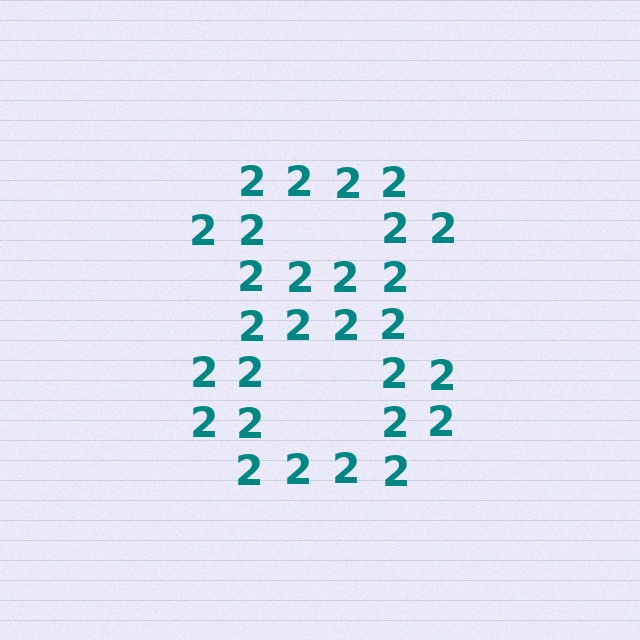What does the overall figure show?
The overall figure shows the digit 8.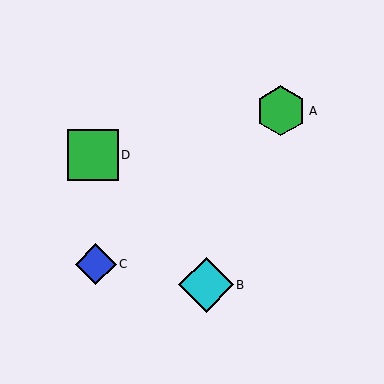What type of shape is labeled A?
Shape A is a green hexagon.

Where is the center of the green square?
The center of the green square is at (93, 155).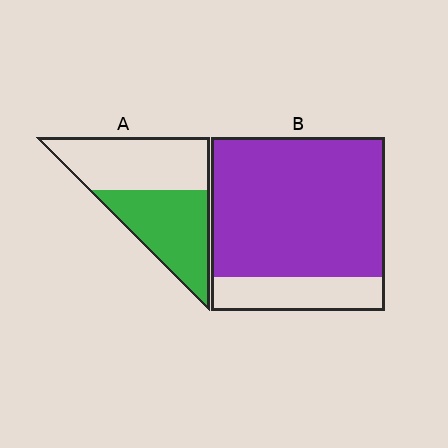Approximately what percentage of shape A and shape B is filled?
A is approximately 50% and B is approximately 80%.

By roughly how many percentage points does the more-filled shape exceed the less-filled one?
By roughly 30 percentage points (B over A).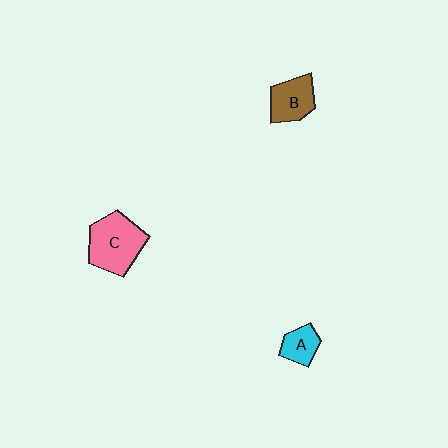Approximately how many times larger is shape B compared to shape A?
Approximately 1.5 times.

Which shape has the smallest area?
Shape A (cyan).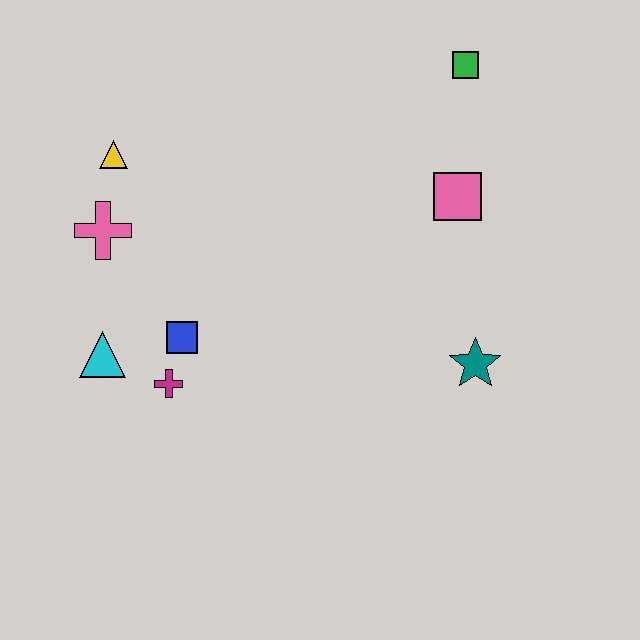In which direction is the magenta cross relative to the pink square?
The magenta cross is to the left of the pink square.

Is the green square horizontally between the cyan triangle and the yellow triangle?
No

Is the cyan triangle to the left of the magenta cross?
Yes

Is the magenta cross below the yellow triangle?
Yes